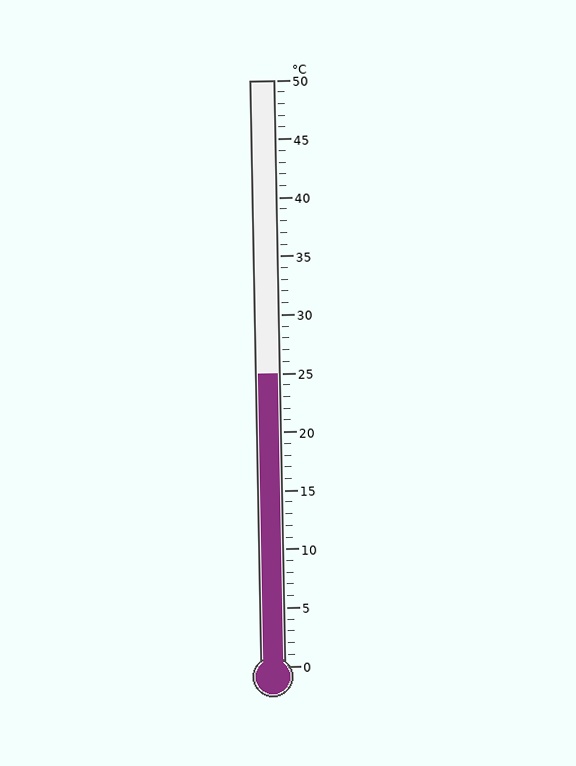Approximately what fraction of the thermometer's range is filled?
The thermometer is filled to approximately 50% of its range.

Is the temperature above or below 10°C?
The temperature is above 10°C.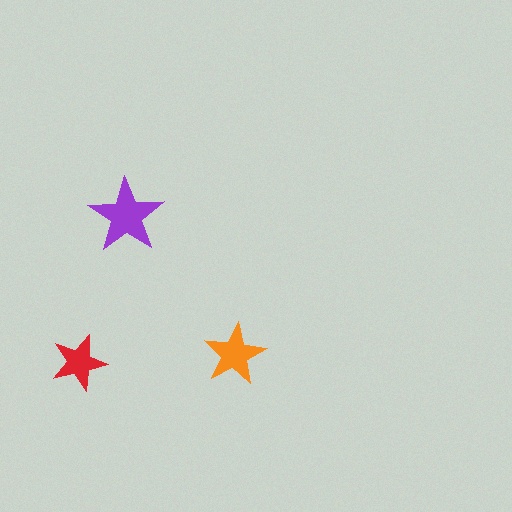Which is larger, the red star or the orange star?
The orange one.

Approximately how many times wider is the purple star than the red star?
About 1.5 times wider.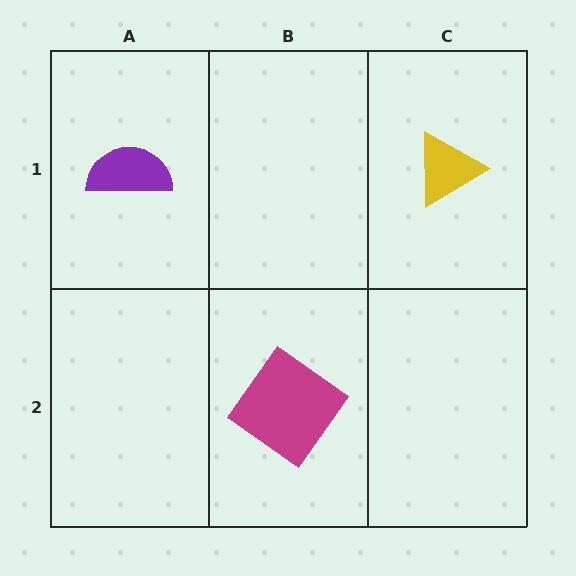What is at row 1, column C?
A yellow triangle.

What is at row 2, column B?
A magenta diamond.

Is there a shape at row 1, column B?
No, that cell is empty.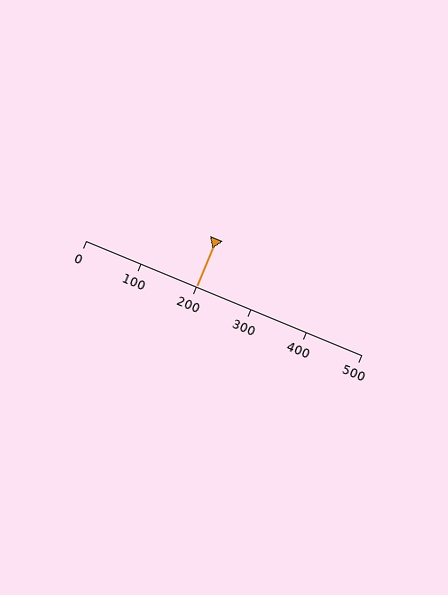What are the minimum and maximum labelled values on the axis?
The axis runs from 0 to 500.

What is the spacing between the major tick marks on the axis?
The major ticks are spaced 100 apart.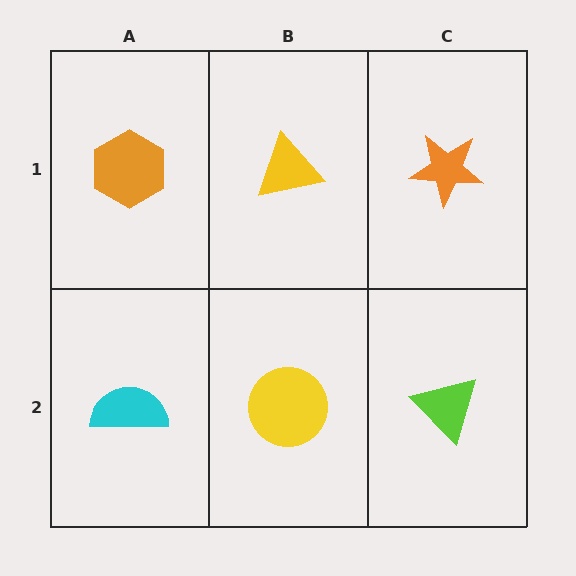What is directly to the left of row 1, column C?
A yellow triangle.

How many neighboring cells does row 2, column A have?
2.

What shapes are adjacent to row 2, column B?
A yellow triangle (row 1, column B), a cyan semicircle (row 2, column A), a lime triangle (row 2, column C).